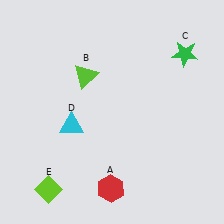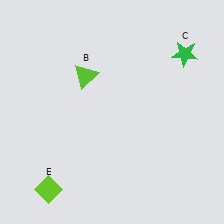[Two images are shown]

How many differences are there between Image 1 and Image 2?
There are 2 differences between the two images.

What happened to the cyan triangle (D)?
The cyan triangle (D) was removed in Image 2. It was in the bottom-left area of Image 1.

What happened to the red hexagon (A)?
The red hexagon (A) was removed in Image 2. It was in the bottom-left area of Image 1.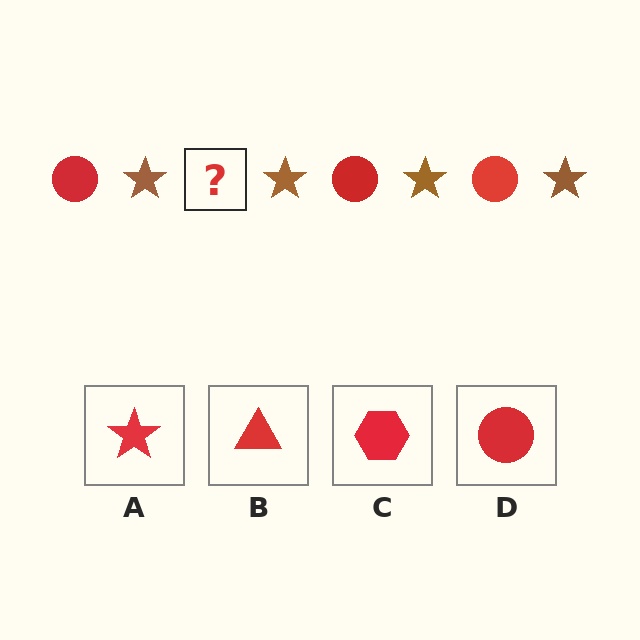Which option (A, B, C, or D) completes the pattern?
D.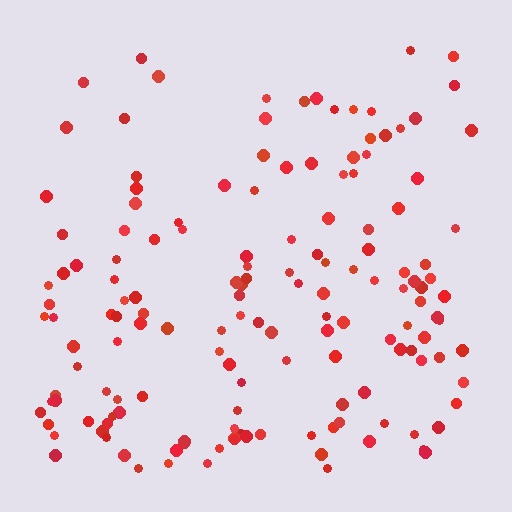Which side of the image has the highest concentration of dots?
The bottom.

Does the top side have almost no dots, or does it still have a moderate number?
Still a moderate number, just noticeably fewer than the bottom.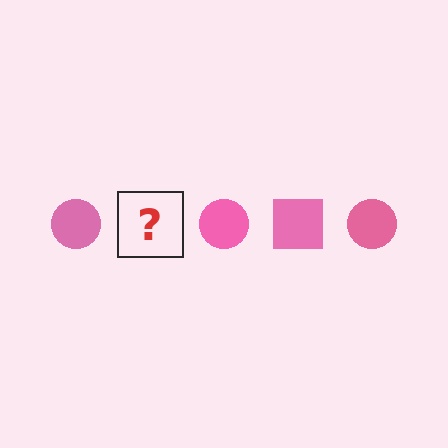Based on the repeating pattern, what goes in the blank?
The blank should be a pink square.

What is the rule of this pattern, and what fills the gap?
The rule is that the pattern cycles through circle, square shapes in pink. The gap should be filled with a pink square.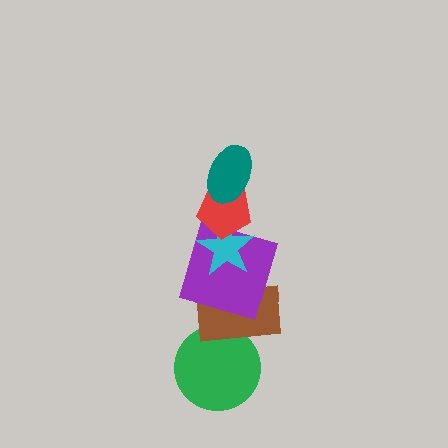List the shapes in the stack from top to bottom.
From top to bottom: the teal ellipse, the red pentagon, the cyan star, the purple square, the brown rectangle, the green circle.